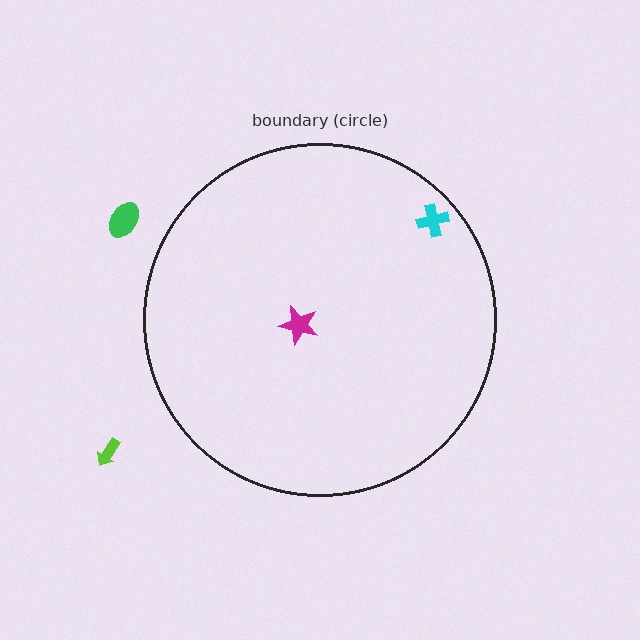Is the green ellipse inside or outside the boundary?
Outside.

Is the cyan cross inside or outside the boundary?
Inside.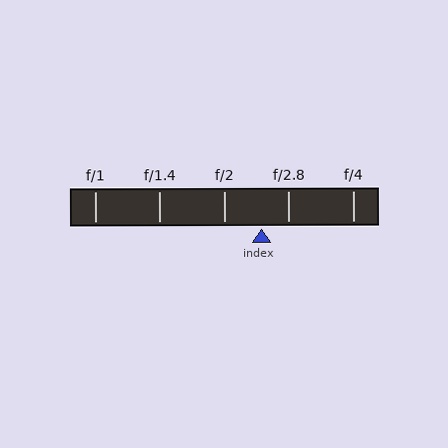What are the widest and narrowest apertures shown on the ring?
The widest aperture shown is f/1 and the narrowest is f/4.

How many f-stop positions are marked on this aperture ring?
There are 5 f-stop positions marked.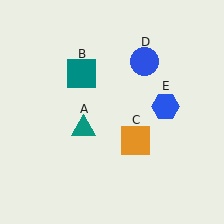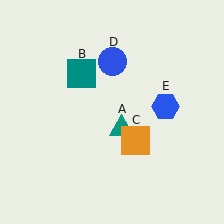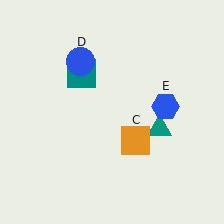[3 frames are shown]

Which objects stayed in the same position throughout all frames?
Teal square (object B) and orange square (object C) and blue hexagon (object E) remained stationary.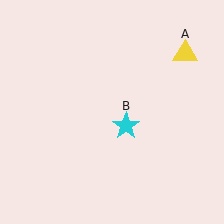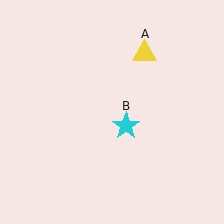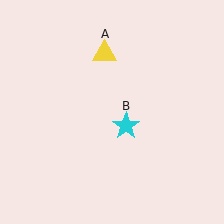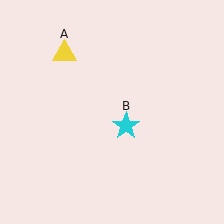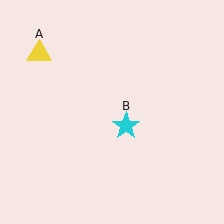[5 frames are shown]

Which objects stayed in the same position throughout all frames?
Cyan star (object B) remained stationary.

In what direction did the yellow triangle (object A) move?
The yellow triangle (object A) moved left.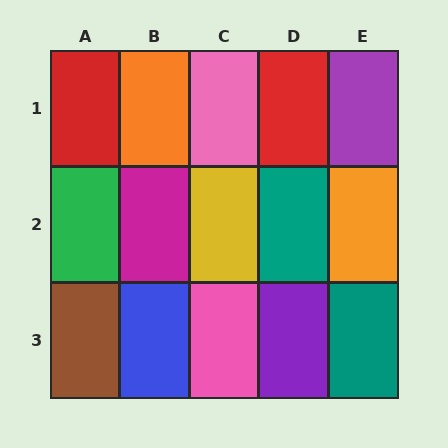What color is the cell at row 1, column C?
Pink.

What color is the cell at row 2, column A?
Green.